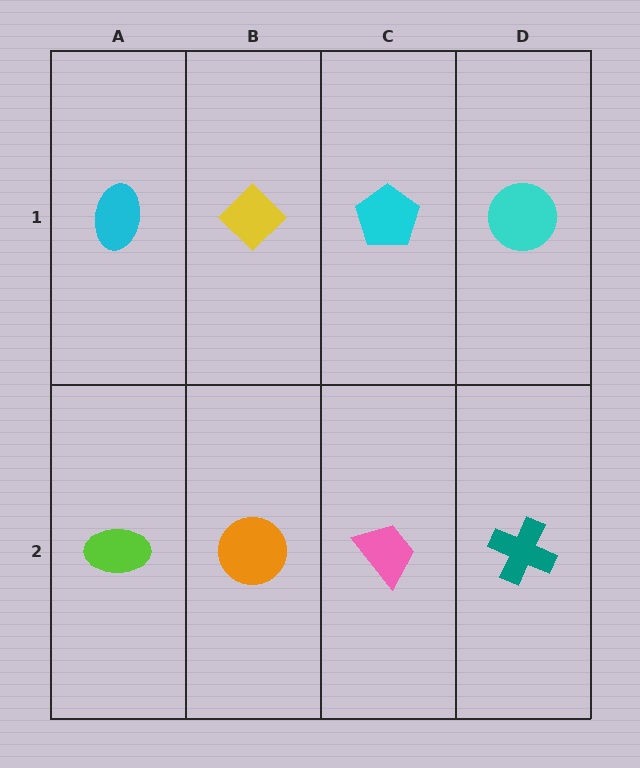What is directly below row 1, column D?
A teal cross.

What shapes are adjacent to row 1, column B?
An orange circle (row 2, column B), a cyan ellipse (row 1, column A), a cyan pentagon (row 1, column C).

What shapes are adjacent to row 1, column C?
A pink trapezoid (row 2, column C), a yellow diamond (row 1, column B), a cyan circle (row 1, column D).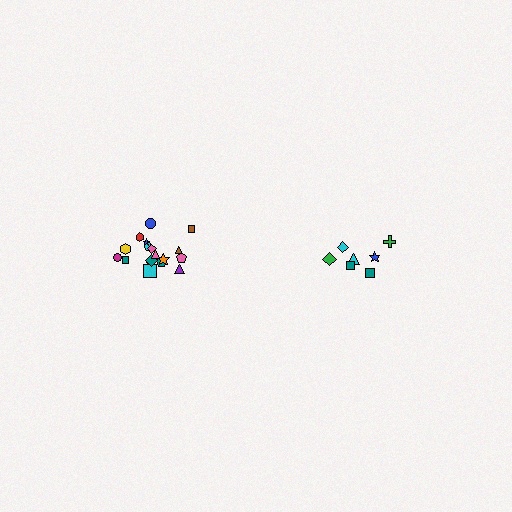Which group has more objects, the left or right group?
The left group.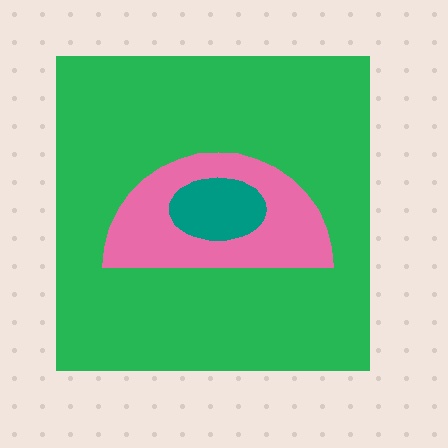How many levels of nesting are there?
3.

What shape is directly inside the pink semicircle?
The teal ellipse.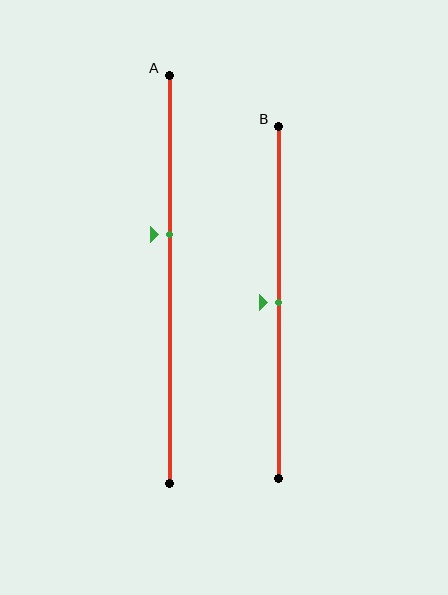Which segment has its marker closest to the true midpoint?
Segment B has its marker closest to the true midpoint.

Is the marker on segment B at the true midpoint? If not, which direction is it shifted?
Yes, the marker on segment B is at the true midpoint.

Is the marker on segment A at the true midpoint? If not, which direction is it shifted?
No, the marker on segment A is shifted upward by about 11% of the segment length.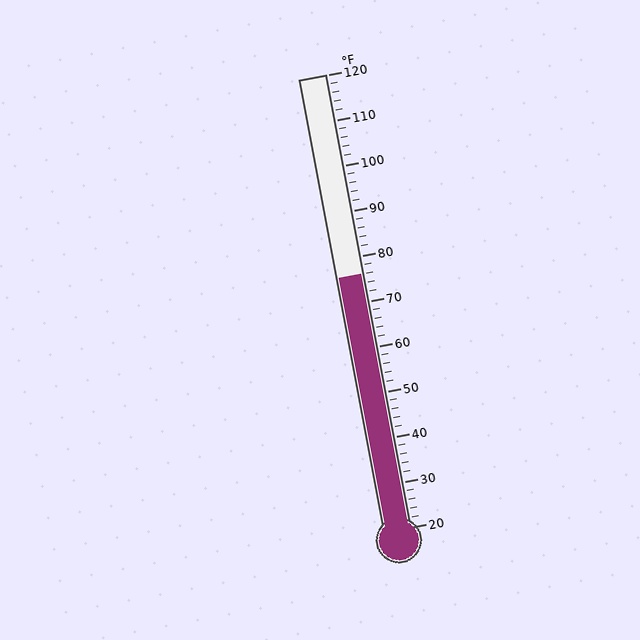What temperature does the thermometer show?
The thermometer shows approximately 76°F.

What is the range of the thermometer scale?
The thermometer scale ranges from 20°F to 120°F.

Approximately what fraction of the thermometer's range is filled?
The thermometer is filled to approximately 55% of its range.